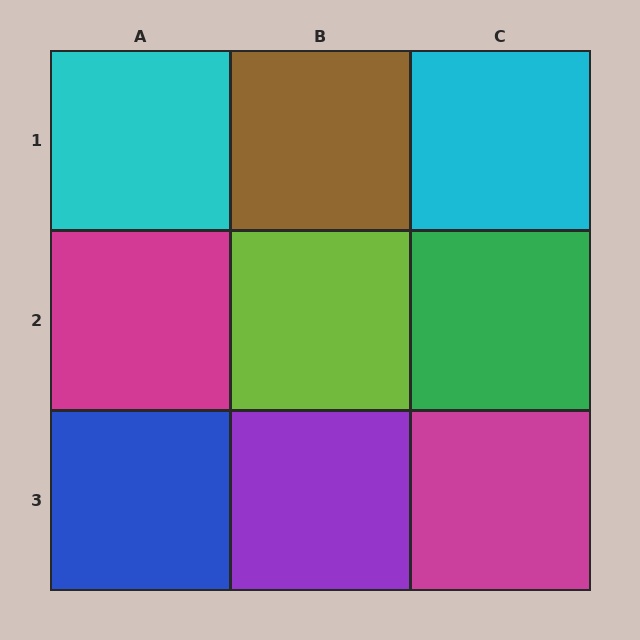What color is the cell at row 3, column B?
Purple.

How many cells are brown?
1 cell is brown.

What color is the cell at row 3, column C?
Magenta.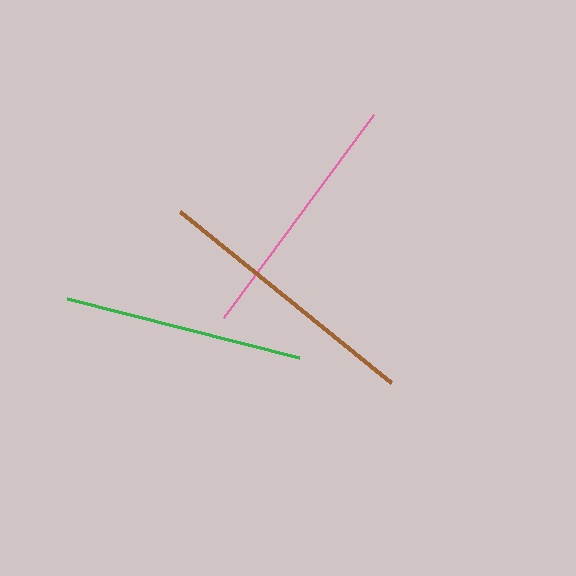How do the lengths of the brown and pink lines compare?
The brown and pink lines are approximately the same length.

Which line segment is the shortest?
The green line is the shortest at approximately 239 pixels.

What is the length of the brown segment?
The brown segment is approximately 271 pixels long.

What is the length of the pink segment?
The pink segment is approximately 253 pixels long.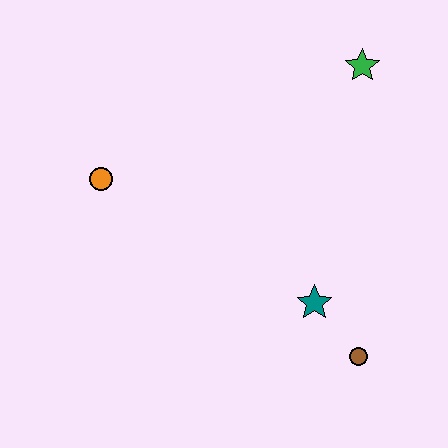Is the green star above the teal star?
Yes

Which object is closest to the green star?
The teal star is closest to the green star.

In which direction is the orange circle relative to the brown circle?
The orange circle is to the left of the brown circle.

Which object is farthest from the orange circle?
The brown circle is farthest from the orange circle.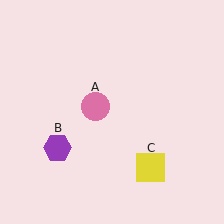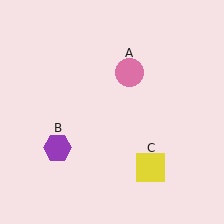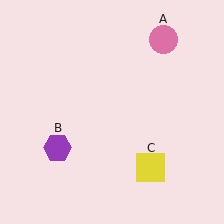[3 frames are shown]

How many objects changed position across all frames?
1 object changed position: pink circle (object A).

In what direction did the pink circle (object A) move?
The pink circle (object A) moved up and to the right.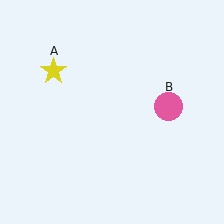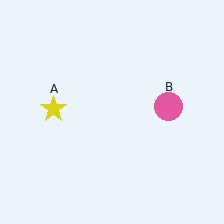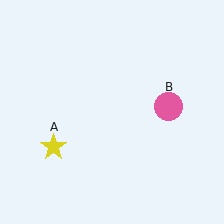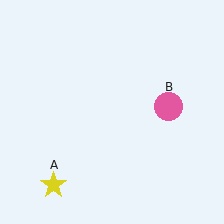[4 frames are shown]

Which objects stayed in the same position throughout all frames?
Pink circle (object B) remained stationary.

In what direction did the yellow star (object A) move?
The yellow star (object A) moved down.